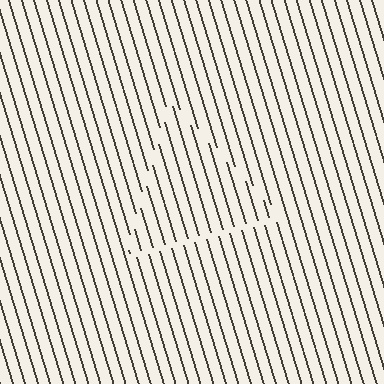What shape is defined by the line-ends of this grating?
An illusory triangle. The interior of the shape contains the same grating, shifted by half a period — the contour is defined by the phase discontinuity where line-ends from the inner and outer gratings abut.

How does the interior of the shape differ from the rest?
The interior of the shape contains the same grating, shifted by half a period — the contour is defined by the phase discontinuity where line-ends from the inner and outer gratings abut.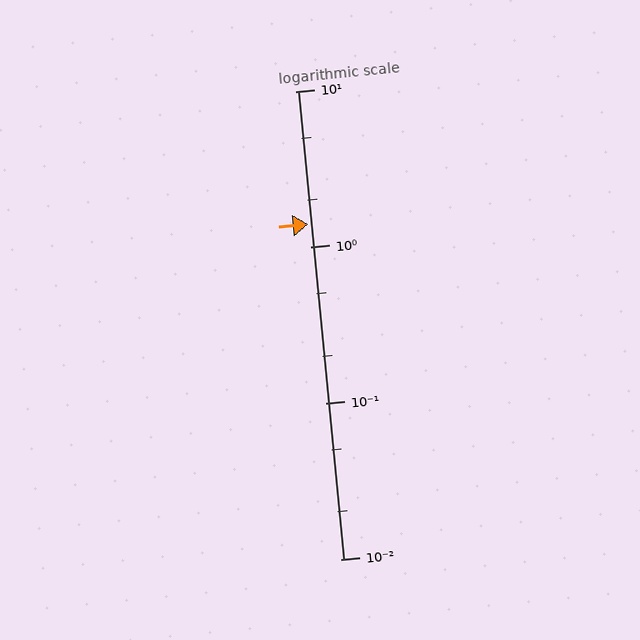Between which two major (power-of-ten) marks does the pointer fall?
The pointer is between 1 and 10.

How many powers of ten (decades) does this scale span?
The scale spans 3 decades, from 0.01 to 10.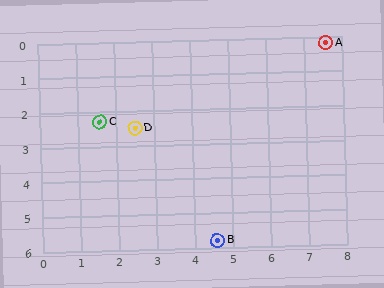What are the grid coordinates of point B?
Point B is at approximately (4.6, 5.8).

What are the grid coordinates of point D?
Point D is at approximately (2.5, 2.5).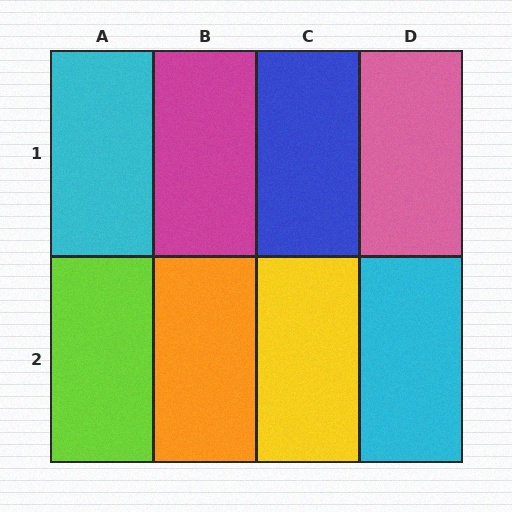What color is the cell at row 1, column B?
Magenta.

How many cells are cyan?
2 cells are cyan.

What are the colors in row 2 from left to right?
Lime, orange, yellow, cyan.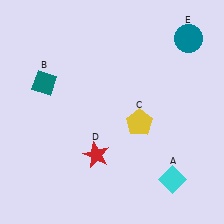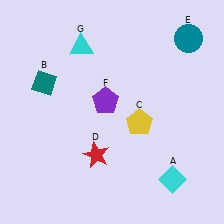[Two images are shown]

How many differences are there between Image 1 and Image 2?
There are 2 differences between the two images.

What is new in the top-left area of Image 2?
A cyan triangle (G) was added in the top-left area of Image 2.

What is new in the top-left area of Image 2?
A purple pentagon (F) was added in the top-left area of Image 2.